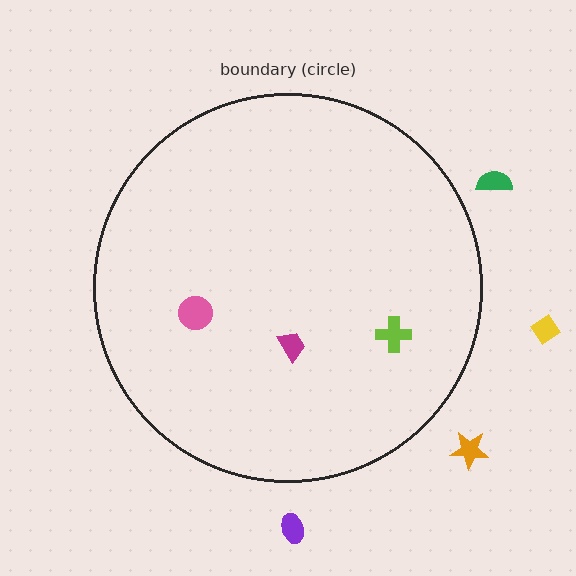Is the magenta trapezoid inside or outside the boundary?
Inside.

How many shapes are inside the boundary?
3 inside, 4 outside.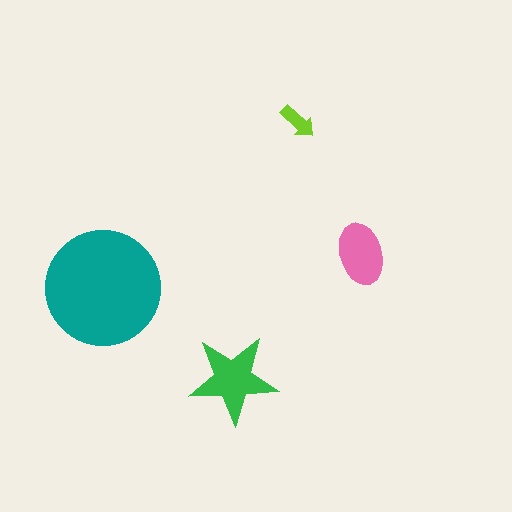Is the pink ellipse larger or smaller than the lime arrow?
Larger.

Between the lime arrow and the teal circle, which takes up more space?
The teal circle.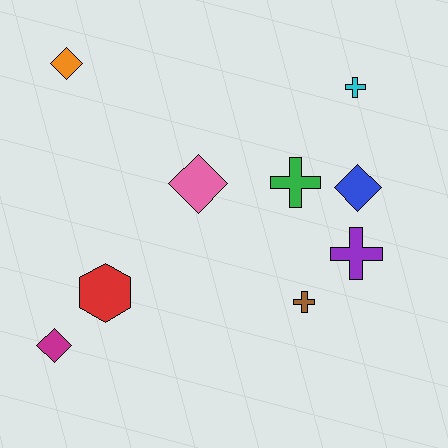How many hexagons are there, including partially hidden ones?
There is 1 hexagon.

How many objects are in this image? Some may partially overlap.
There are 9 objects.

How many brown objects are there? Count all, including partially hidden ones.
There is 1 brown object.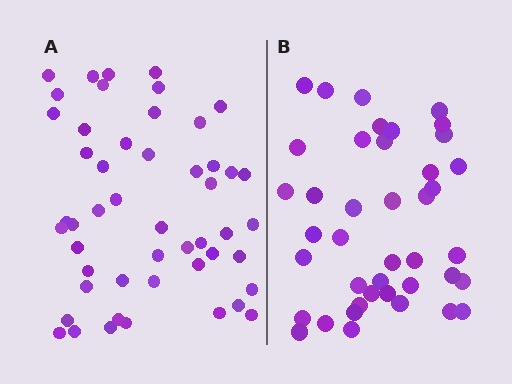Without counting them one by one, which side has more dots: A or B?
Region A (the left region) has more dots.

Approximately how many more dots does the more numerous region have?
Region A has roughly 8 or so more dots than region B.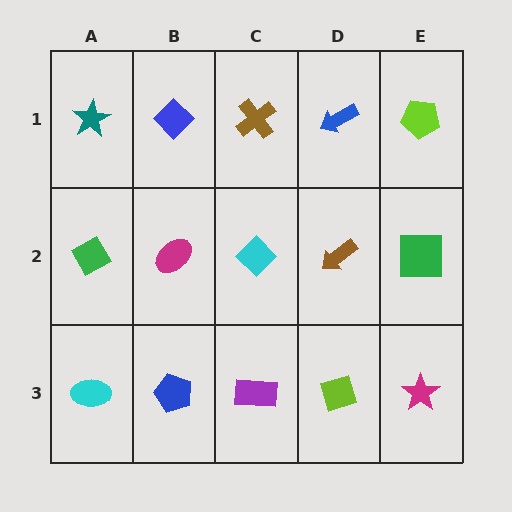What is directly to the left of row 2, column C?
A magenta ellipse.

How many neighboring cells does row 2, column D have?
4.